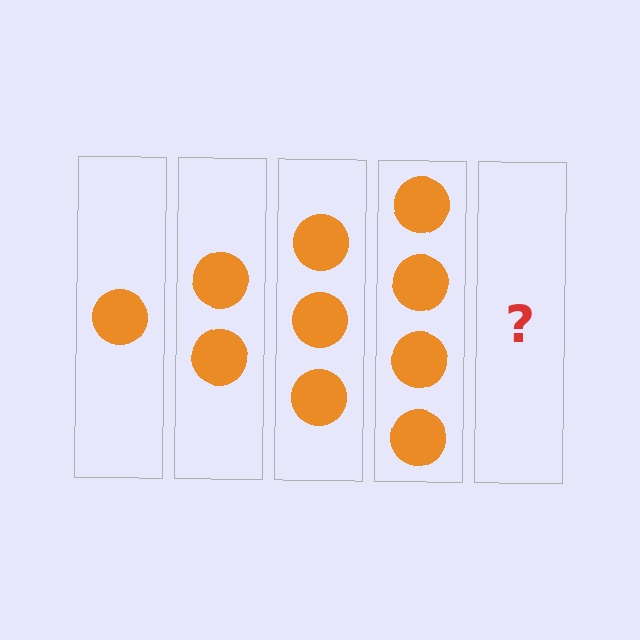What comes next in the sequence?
The next element should be 5 circles.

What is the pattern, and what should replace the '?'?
The pattern is that each step adds one more circle. The '?' should be 5 circles.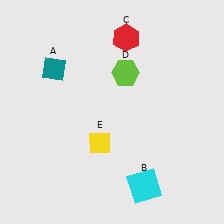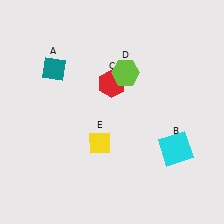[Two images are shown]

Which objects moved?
The objects that moved are: the cyan square (B), the red hexagon (C).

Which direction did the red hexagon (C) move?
The red hexagon (C) moved down.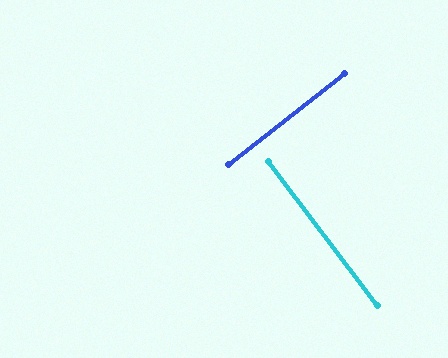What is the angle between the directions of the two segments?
Approximately 89 degrees.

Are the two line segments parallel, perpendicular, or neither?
Perpendicular — they meet at approximately 89°.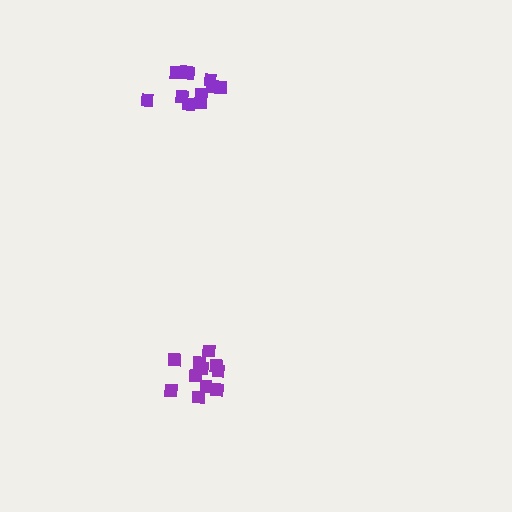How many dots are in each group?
Group 1: 11 dots, Group 2: 11 dots (22 total).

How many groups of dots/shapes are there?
There are 2 groups.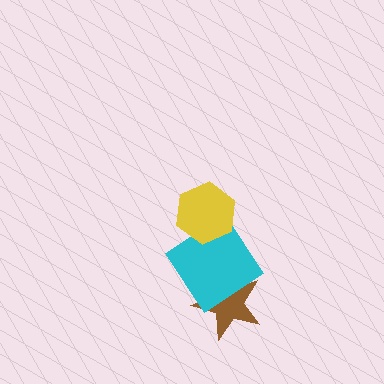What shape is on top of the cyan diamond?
The yellow hexagon is on top of the cyan diamond.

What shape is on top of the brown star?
The cyan diamond is on top of the brown star.